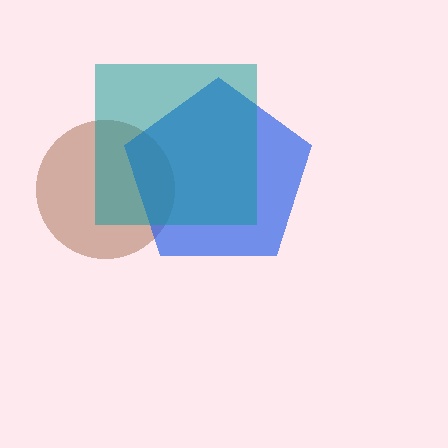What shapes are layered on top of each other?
The layered shapes are: a brown circle, a blue pentagon, a teal square.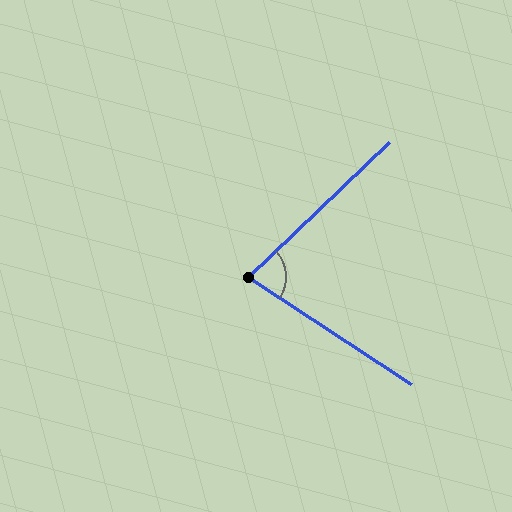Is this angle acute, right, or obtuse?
It is acute.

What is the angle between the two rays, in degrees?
Approximately 77 degrees.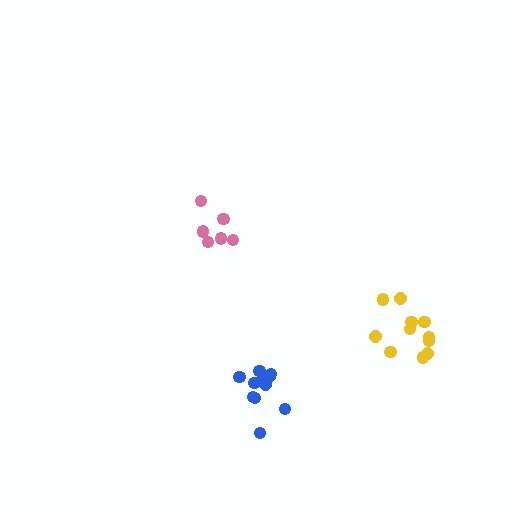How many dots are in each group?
Group 1: 6 dots, Group 2: 12 dots, Group 3: 11 dots (29 total).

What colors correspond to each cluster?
The clusters are colored: pink, blue, yellow.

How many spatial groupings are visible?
There are 3 spatial groupings.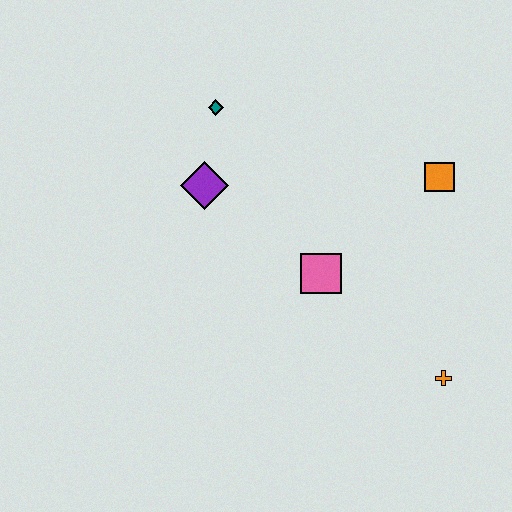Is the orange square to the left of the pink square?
No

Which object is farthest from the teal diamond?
The orange cross is farthest from the teal diamond.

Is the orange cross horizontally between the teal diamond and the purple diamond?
No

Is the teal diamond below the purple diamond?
No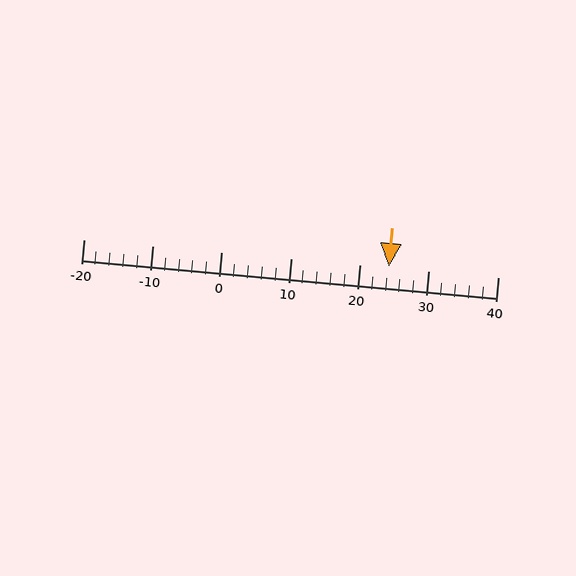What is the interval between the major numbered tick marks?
The major tick marks are spaced 10 units apart.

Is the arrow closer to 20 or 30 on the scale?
The arrow is closer to 20.